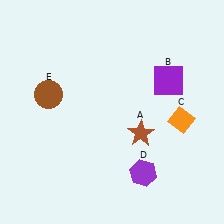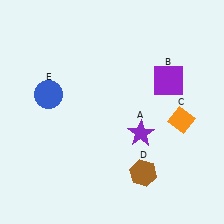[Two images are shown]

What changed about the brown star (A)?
In Image 1, A is brown. In Image 2, it changed to purple.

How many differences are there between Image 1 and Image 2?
There are 3 differences between the two images.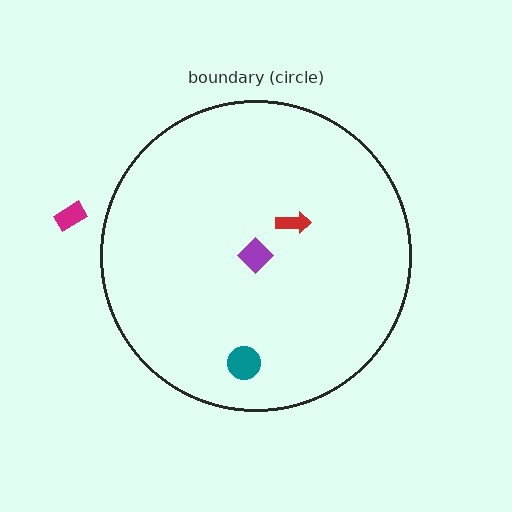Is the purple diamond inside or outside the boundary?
Inside.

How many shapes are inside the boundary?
3 inside, 1 outside.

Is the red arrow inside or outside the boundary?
Inside.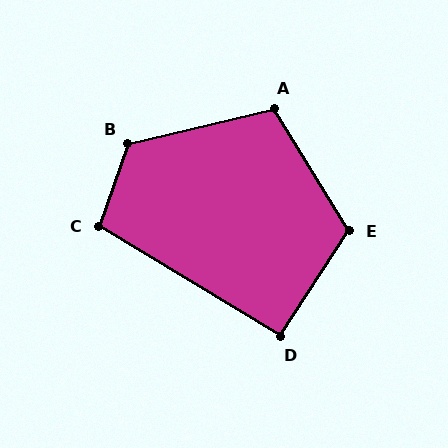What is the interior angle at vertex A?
Approximately 108 degrees (obtuse).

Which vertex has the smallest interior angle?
D, at approximately 92 degrees.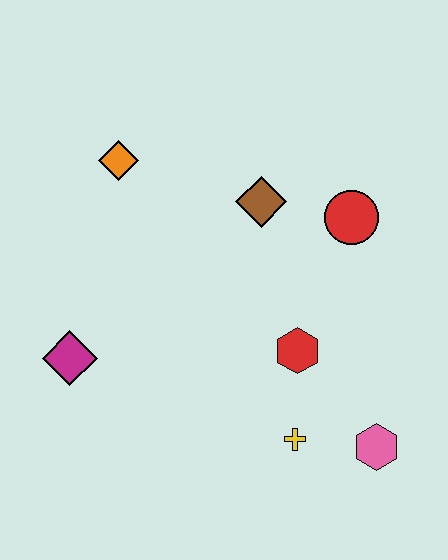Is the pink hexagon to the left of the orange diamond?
No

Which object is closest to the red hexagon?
The yellow cross is closest to the red hexagon.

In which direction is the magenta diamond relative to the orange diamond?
The magenta diamond is below the orange diamond.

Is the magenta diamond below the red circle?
Yes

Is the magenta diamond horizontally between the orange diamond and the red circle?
No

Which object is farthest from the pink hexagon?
The orange diamond is farthest from the pink hexagon.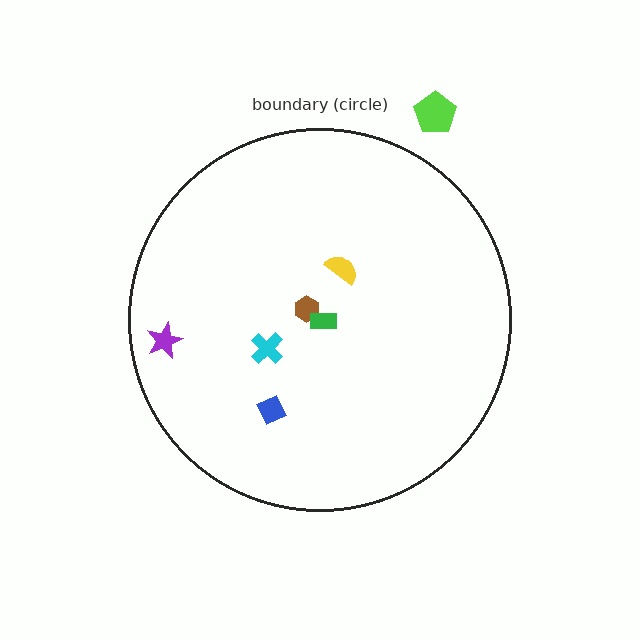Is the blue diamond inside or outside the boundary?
Inside.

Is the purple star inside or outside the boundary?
Inside.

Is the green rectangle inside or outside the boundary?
Inside.